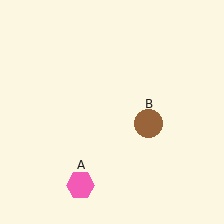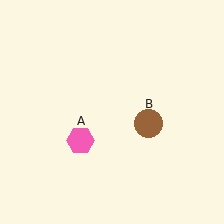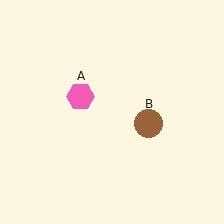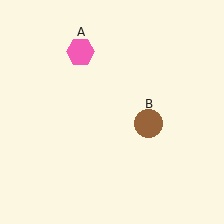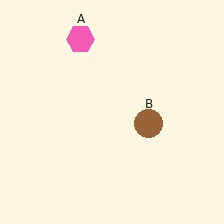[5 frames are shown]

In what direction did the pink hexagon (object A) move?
The pink hexagon (object A) moved up.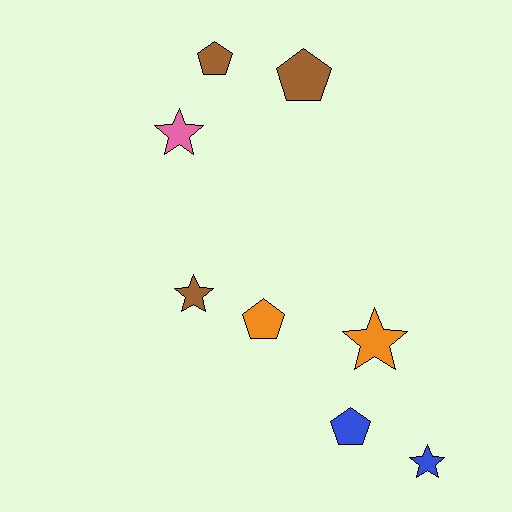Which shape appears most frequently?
Pentagon, with 4 objects.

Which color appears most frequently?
Brown, with 3 objects.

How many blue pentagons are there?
There is 1 blue pentagon.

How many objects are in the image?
There are 8 objects.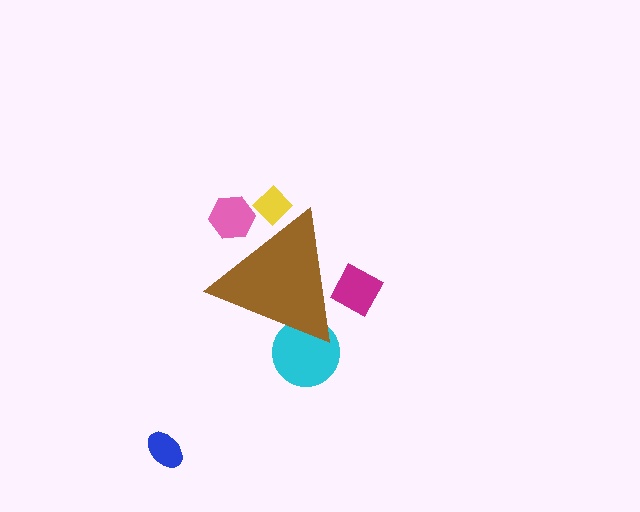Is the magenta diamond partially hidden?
Yes, the magenta diamond is partially hidden behind the brown triangle.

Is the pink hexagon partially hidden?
Yes, the pink hexagon is partially hidden behind the brown triangle.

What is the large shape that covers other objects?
A brown triangle.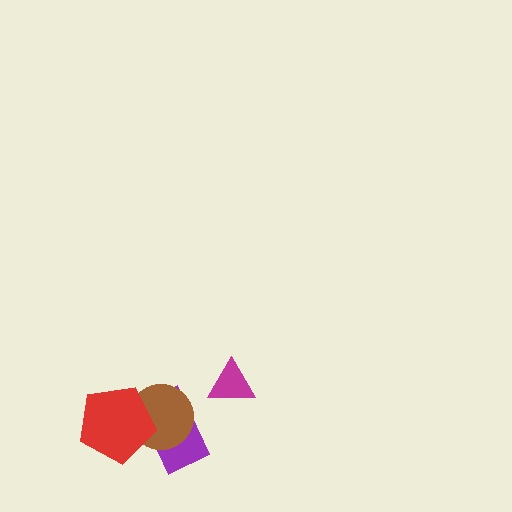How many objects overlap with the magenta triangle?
0 objects overlap with the magenta triangle.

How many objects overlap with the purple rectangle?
2 objects overlap with the purple rectangle.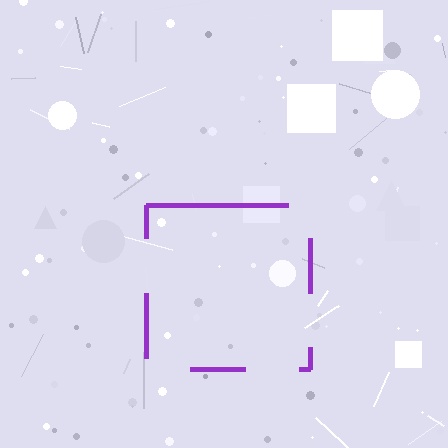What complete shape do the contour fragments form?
The contour fragments form a square.